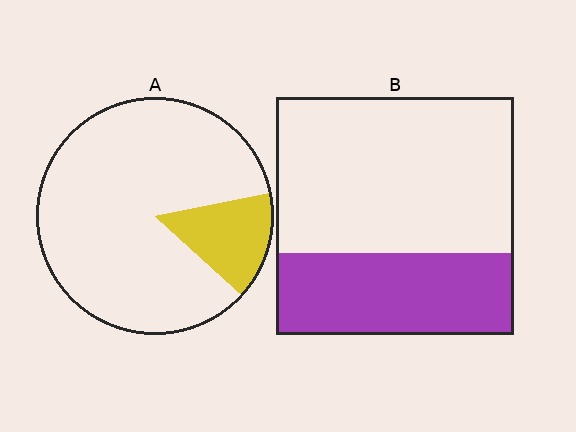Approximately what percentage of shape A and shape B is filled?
A is approximately 15% and B is approximately 35%.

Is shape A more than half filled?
No.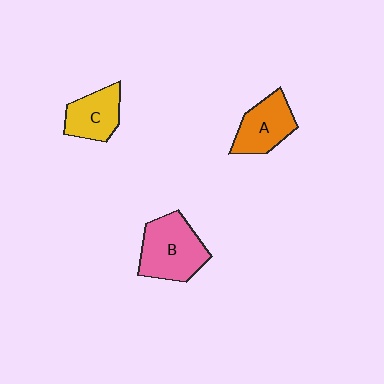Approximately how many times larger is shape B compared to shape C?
Approximately 1.5 times.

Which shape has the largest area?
Shape B (pink).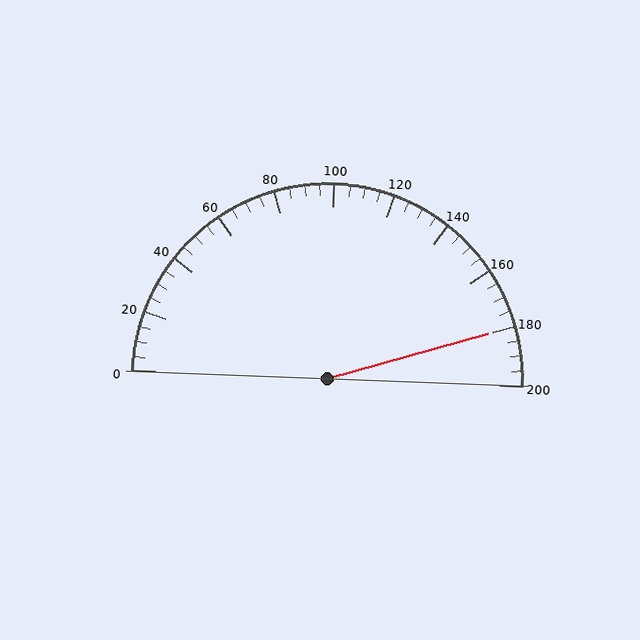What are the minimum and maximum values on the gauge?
The gauge ranges from 0 to 200.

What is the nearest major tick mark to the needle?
The nearest major tick mark is 180.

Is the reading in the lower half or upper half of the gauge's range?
The reading is in the upper half of the range (0 to 200).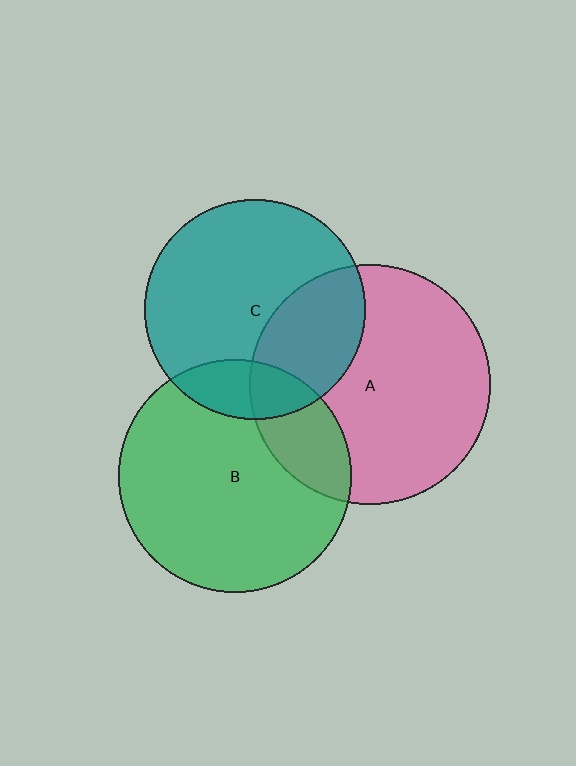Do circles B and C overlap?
Yes.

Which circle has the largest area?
Circle A (pink).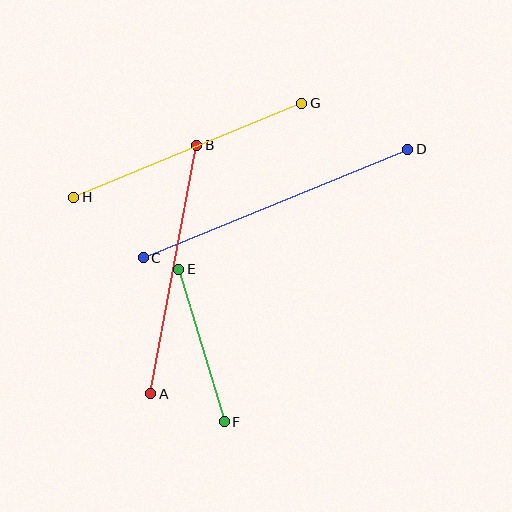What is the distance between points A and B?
The distance is approximately 253 pixels.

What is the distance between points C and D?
The distance is approximately 286 pixels.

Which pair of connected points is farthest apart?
Points C and D are farthest apart.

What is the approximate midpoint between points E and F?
The midpoint is at approximately (202, 346) pixels.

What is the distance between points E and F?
The distance is approximately 159 pixels.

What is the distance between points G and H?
The distance is approximately 247 pixels.